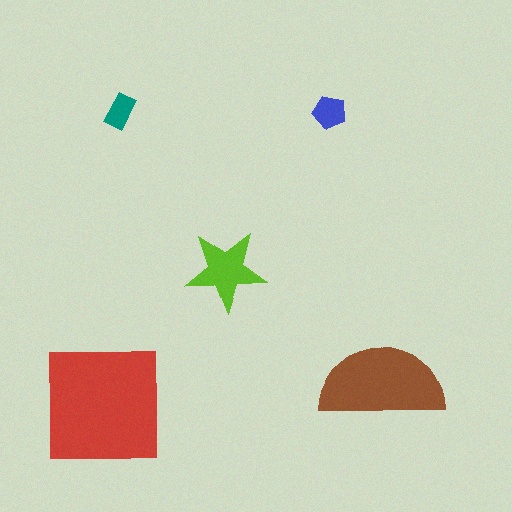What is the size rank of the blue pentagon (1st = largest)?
4th.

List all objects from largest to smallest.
The red square, the brown semicircle, the lime star, the blue pentagon, the teal rectangle.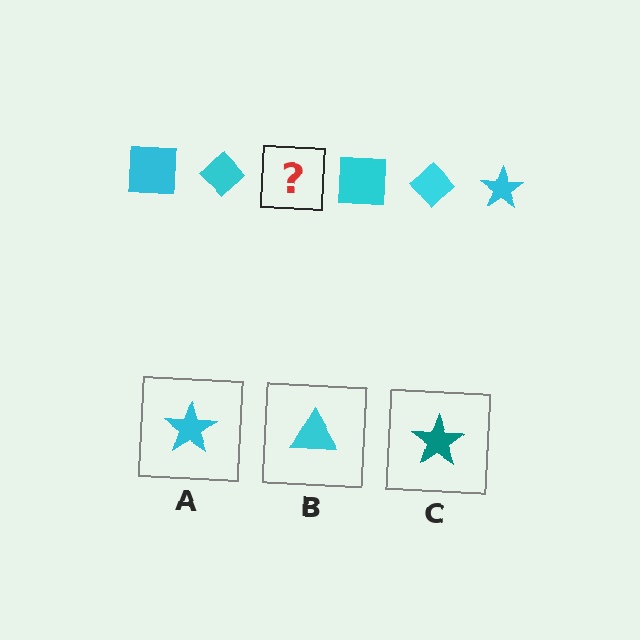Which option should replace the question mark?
Option A.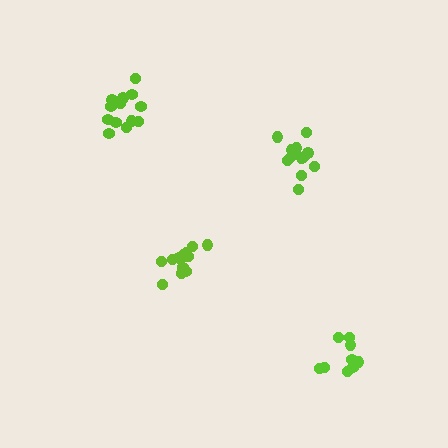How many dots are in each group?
Group 1: 13 dots, Group 2: 13 dots, Group 3: 13 dots, Group 4: 9 dots (48 total).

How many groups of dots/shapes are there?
There are 4 groups.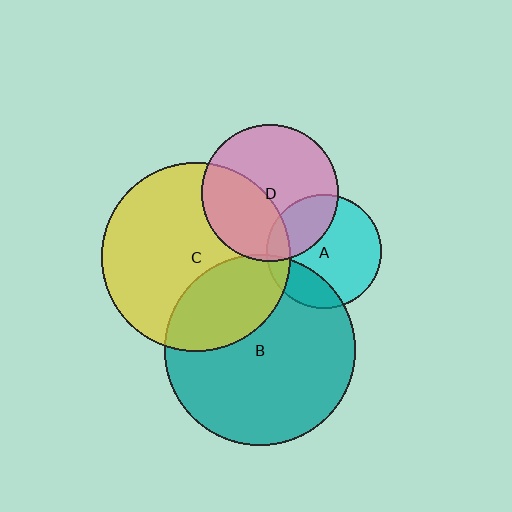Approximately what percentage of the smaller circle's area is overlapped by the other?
Approximately 20%.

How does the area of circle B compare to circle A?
Approximately 2.8 times.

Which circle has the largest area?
Circle B (teal).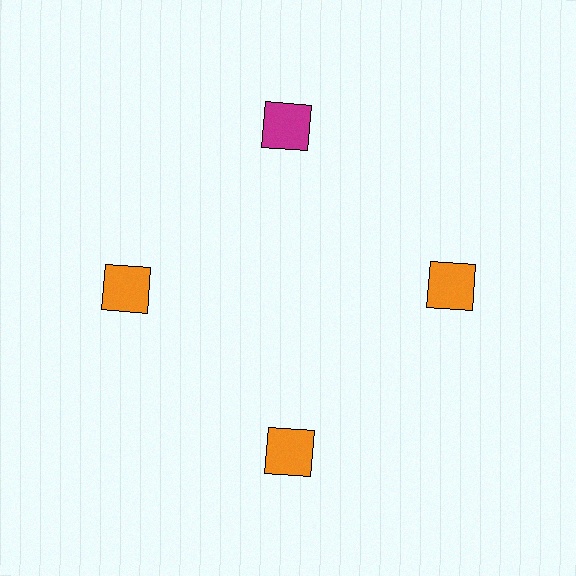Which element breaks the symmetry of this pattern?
The magenta square at roughly the 12 o'clock position breaks the symmetry. All other shapes are orange squares.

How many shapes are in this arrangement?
There are 4 shapes arranged in a ring pattern.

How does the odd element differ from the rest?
It has a different color: magenta instead of orange.